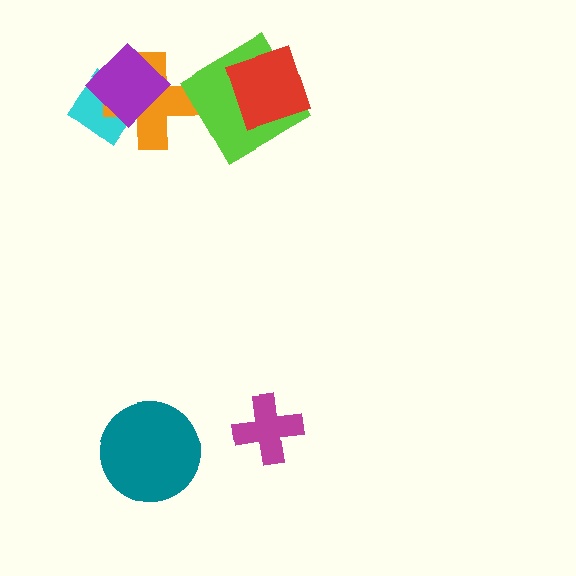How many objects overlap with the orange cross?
2 objects overlap with the orange cross.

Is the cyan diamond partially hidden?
Yes, it is partially covered by another shape.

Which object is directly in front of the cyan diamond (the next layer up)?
The orange cross is directly in front of the cyan diamond.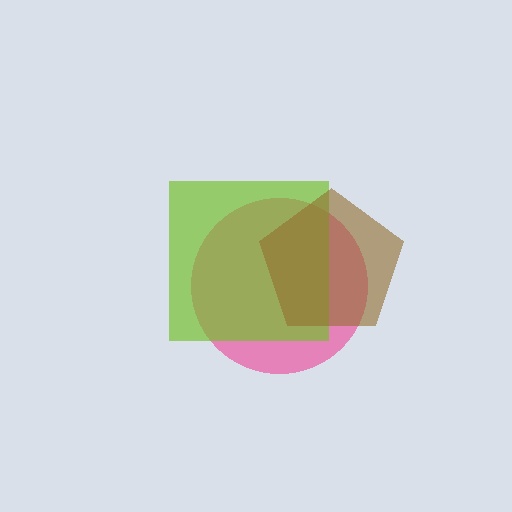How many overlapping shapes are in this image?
There are 3 overlapping shapes in the image.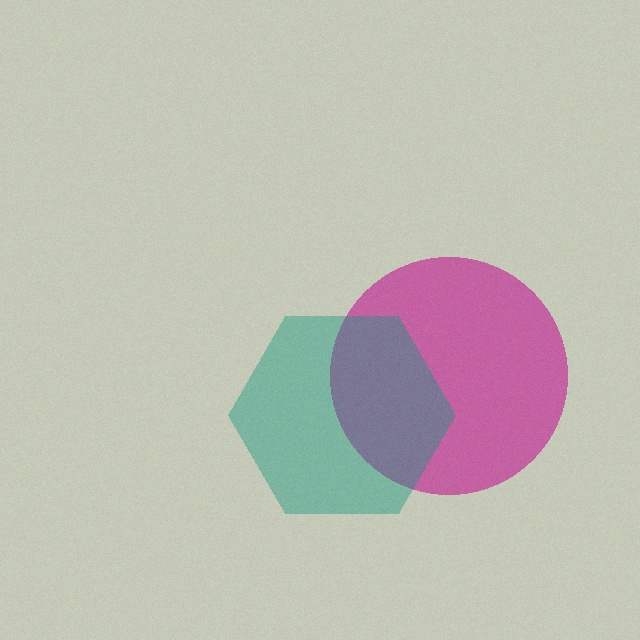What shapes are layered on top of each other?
The layered shapes are: a magenta circle, a teal hexagon.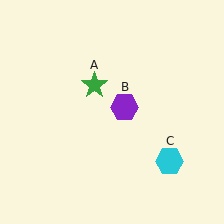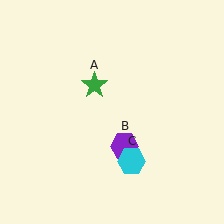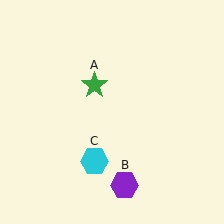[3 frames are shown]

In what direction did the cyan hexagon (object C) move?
The cyan hexagon (object C) moved left.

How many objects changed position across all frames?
2 objects changed position: purple hexagon (object B), cyan hexagon (object C).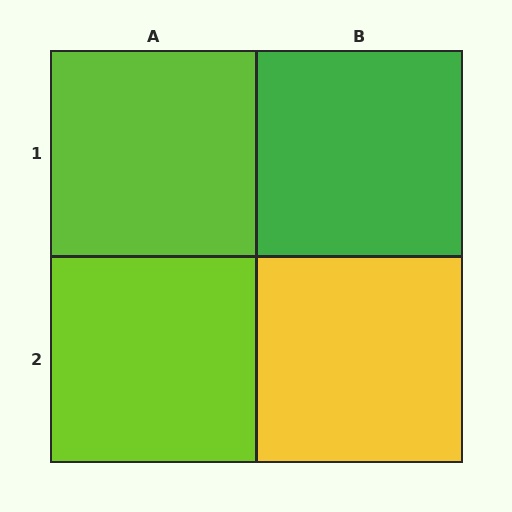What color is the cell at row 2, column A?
Lime.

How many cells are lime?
2 cells are lime.